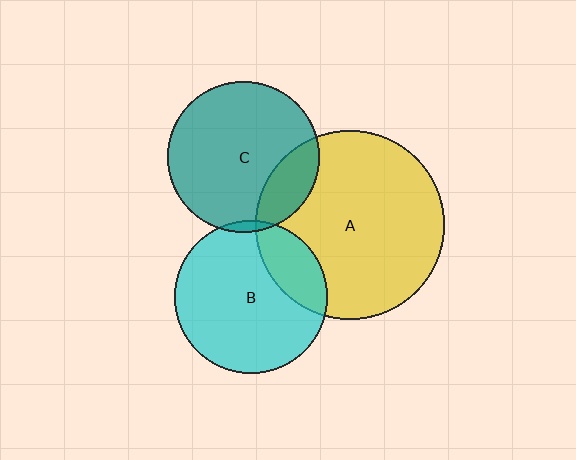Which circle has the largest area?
Circle A (yellow).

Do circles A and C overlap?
Yes.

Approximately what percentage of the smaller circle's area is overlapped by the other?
Approximately 20%.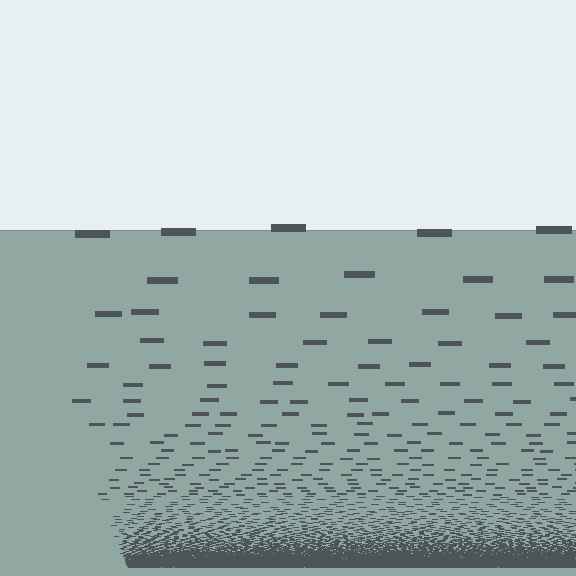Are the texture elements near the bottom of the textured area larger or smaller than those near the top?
Smaller. The gradient is inverted — elements near the bottom are smaller and denser.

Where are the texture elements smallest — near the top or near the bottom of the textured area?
Near the bottom.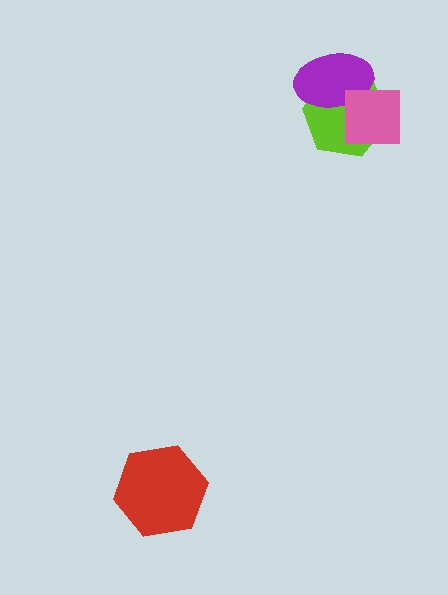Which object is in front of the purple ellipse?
The pink square is in front of the purple ellipse.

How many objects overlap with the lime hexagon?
2 objects overlap with the lime hexagon.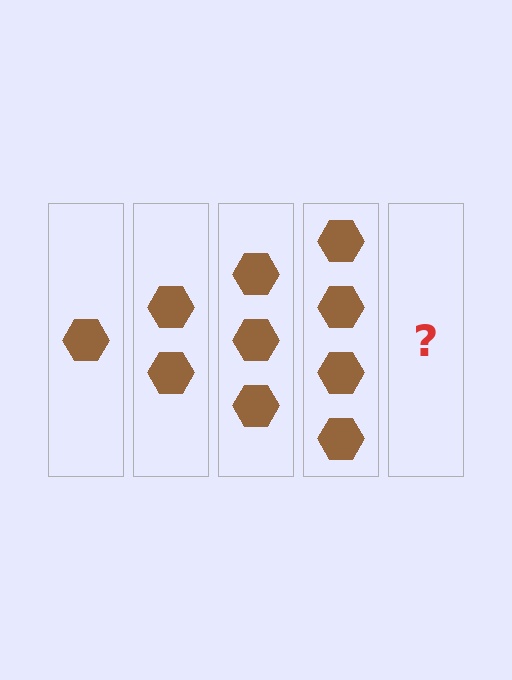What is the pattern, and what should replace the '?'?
The pattern is that each step adds one more hexagon. The '?' should be 5 hexagons.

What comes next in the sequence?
The next element should be 5 hexagons.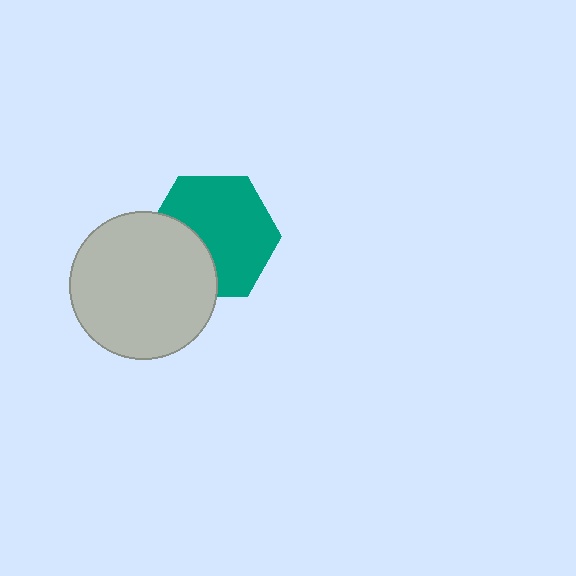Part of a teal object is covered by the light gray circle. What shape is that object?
It is a hexagon.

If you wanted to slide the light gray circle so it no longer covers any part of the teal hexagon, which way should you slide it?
Slide it toward the lower-left — that is the most direct way to separate the two shapes.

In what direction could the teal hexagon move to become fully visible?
The teal hexagon could move toward the upper-right. That would shift it out from behind the light gray circle entirely.